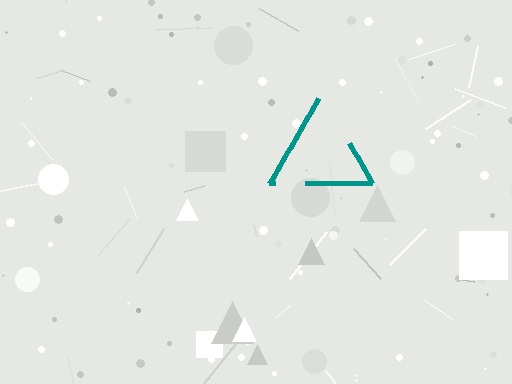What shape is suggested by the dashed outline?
The dashed outline suggests a triangle.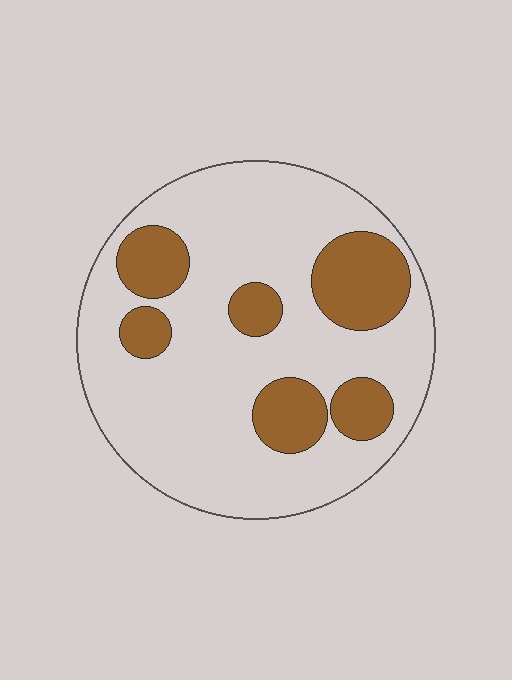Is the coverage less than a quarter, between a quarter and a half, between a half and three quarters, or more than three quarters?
Less than a quarter.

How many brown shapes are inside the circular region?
6.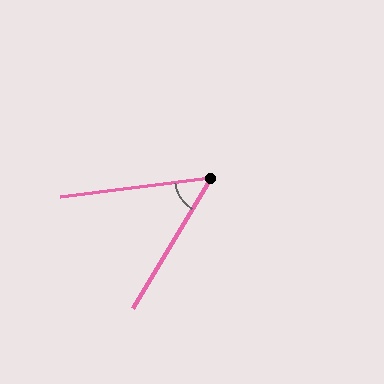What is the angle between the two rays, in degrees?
Approximately 52 degrees.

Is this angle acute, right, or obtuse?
It is acute.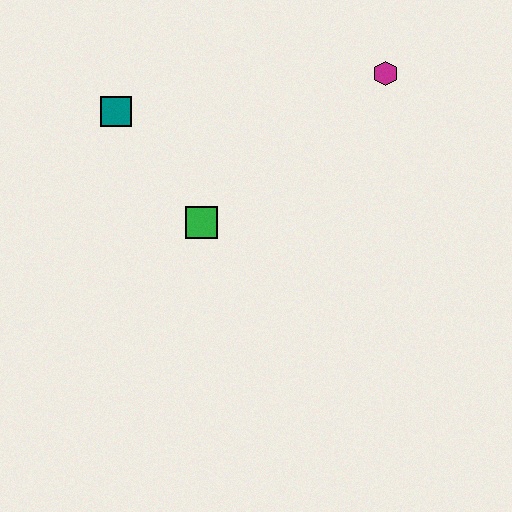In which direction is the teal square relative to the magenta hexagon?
The teal square is to the left of the magenta hexagon.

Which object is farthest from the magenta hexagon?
The teal square is farthest from the magenta hexagon.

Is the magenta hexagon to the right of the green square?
Yes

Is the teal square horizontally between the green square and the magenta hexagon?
No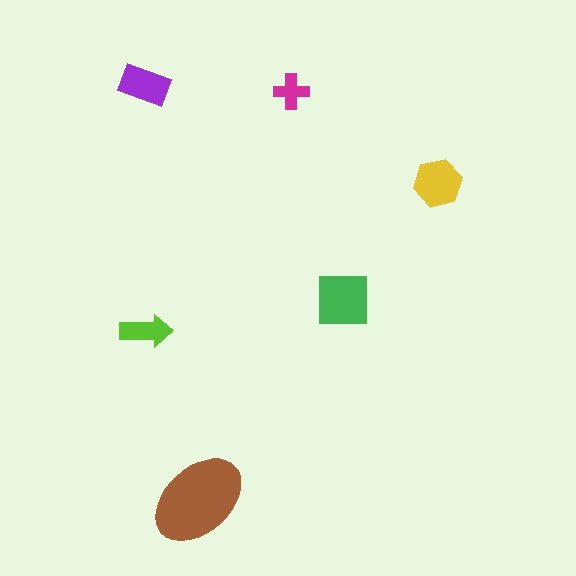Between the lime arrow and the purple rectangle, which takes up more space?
The purple rectangle.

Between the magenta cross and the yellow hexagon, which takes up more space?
The yellow hexagon.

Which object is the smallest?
The magenta cross.